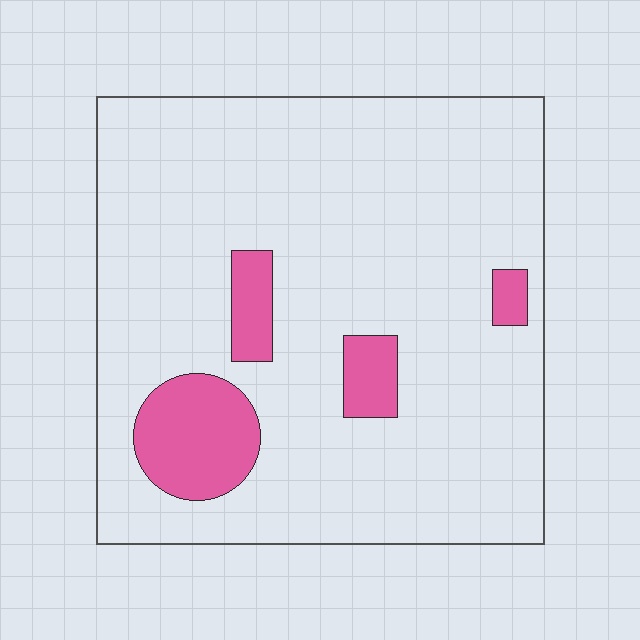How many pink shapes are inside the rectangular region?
4.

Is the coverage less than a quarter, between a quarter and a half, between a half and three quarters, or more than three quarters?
Less than a quarter.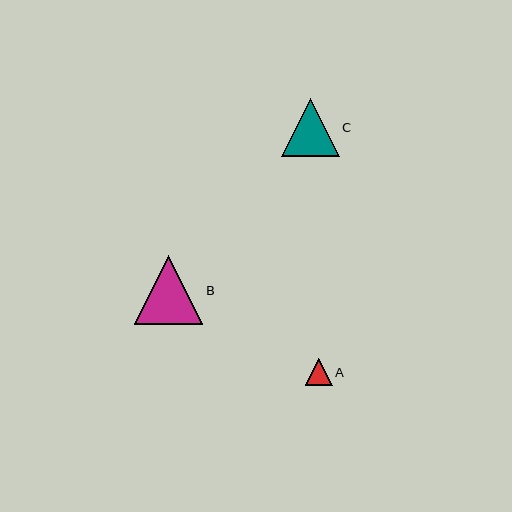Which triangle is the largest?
Triangle B is the largest with a size of approximately 68 pixels.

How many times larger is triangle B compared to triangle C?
Triangle B is approximately 1.2 times the size of triangle C.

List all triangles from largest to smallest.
From largest to smallest: B, C, A.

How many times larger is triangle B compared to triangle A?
Triangle B is approximately 2.6 times the size of triangle A.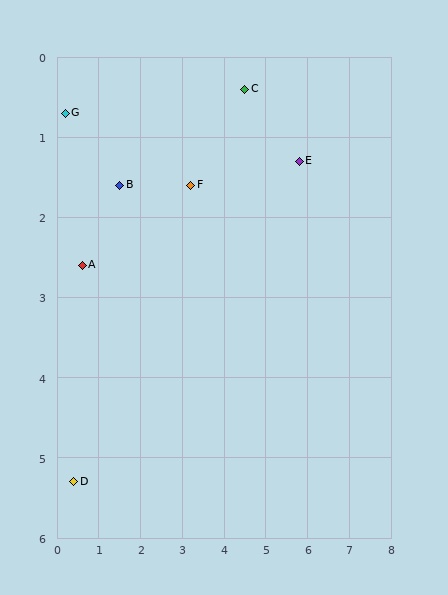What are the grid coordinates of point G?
Point G is at approximately (0.2, 0.7).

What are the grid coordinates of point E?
Point E is at approximately (5.8, 1.3).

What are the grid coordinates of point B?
Point B is at approximately (1.5, 1.6).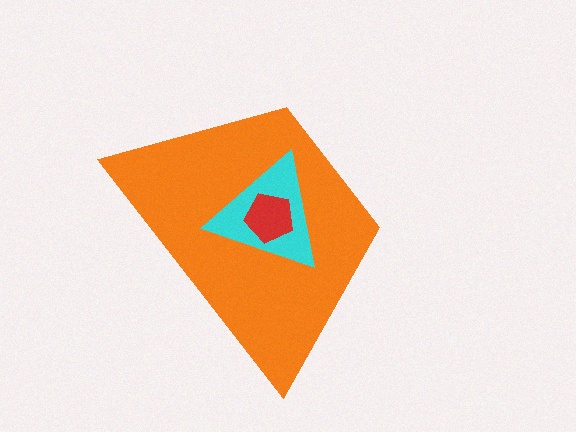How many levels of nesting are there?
3.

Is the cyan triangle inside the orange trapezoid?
Yes.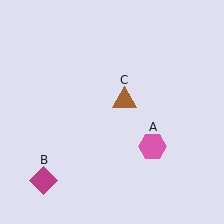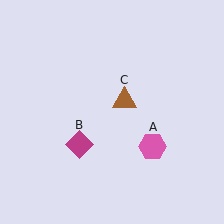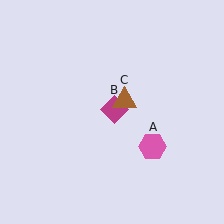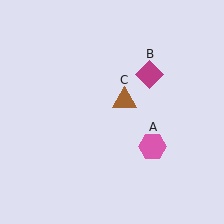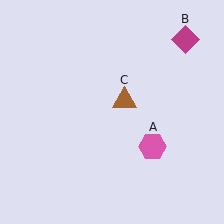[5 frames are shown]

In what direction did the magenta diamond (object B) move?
The magenta diamond (object B) moved up and to the right.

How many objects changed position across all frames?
1 object changed position: magenta diamond (object B).